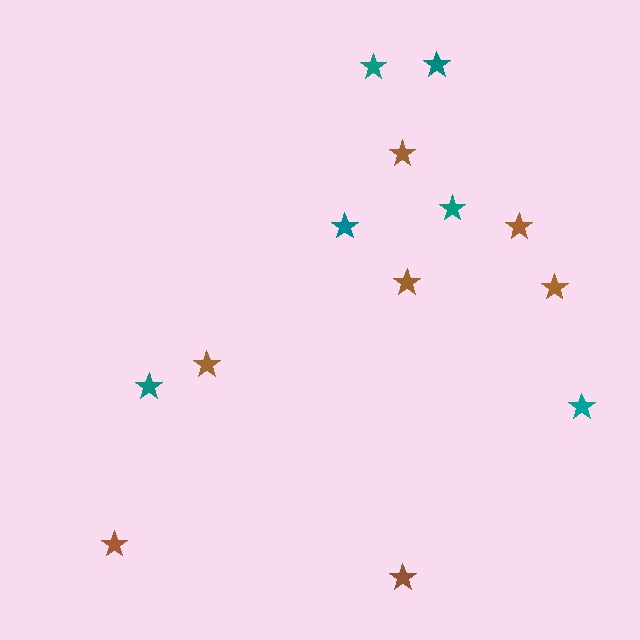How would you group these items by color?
There are 2 groups: one group of teal stars (6) and one group of brown stars (7).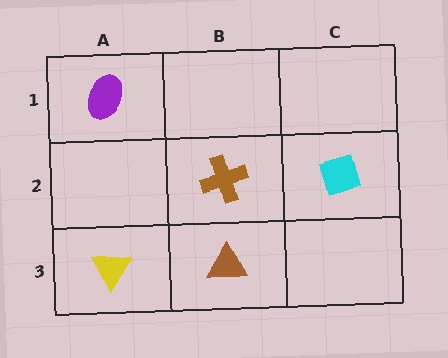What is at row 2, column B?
A brown cross.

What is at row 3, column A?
A yellow triangle.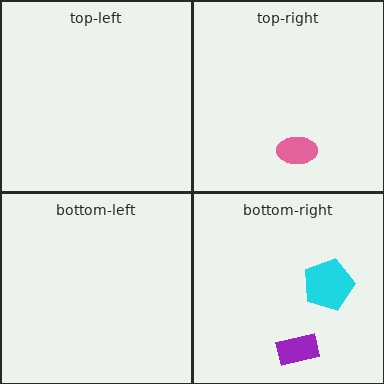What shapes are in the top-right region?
The pink ellipse.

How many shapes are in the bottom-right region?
2.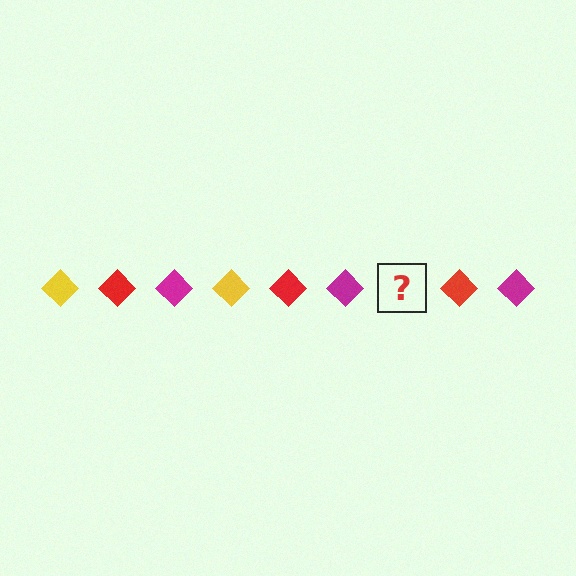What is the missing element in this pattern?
The missing element is a yellow diamond.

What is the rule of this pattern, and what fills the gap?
The rule is that the pattern cycles through yellow, red, magenta diamonds. The gap should be filled with a yellow diamond.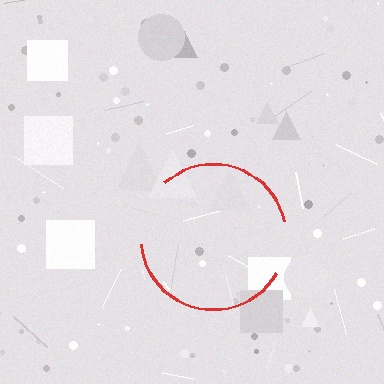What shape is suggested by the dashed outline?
The dashed outline suggests a circle.